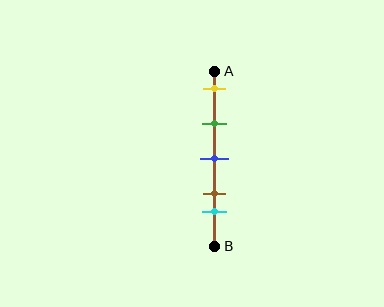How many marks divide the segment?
There are 5 marks dividing the segment.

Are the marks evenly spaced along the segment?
No, the marks are not evenly spaced.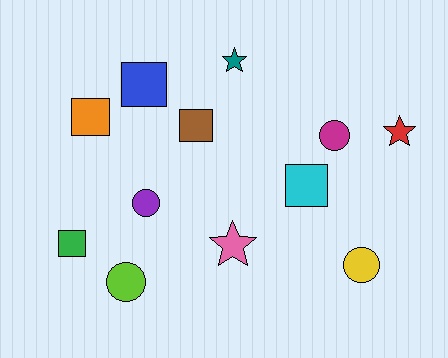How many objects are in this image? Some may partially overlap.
There are 12 objects.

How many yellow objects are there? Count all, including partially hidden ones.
There is 1 yellow object.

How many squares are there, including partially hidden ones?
There are 5 squares.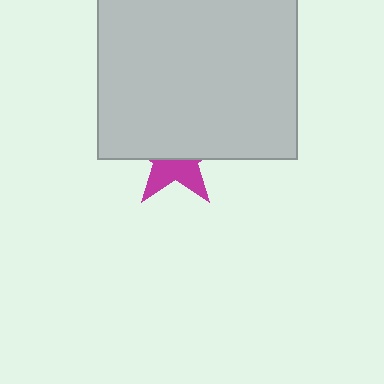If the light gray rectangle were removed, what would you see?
You would see the complete magenta star.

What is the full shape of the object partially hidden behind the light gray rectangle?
The partially hidden object is a magenta star.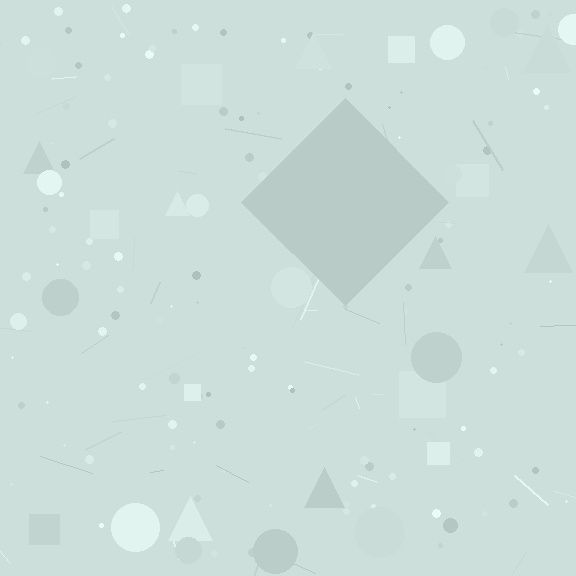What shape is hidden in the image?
A diamond is hidden in the image.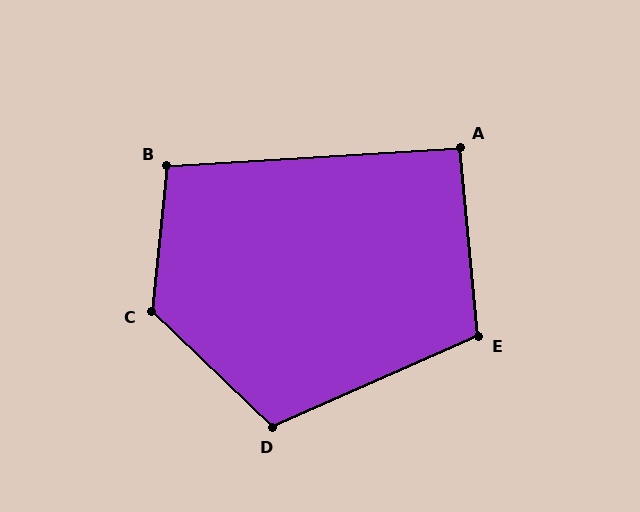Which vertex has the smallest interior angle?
A, at approximately 92 degrees.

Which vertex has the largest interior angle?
C, at approximately 128 degrees.